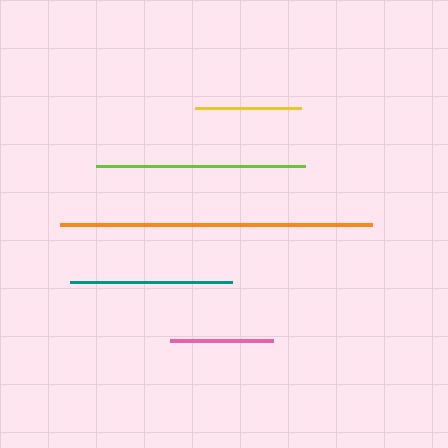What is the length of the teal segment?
The teal segment is approximately 162 pixels long.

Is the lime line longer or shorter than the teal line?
The lime line is longer than the teal line.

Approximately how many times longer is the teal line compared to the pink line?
The teal line is approximately 1.6 times the length of the pink line.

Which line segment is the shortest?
The pink line is the shortest at approximately 103 pixels.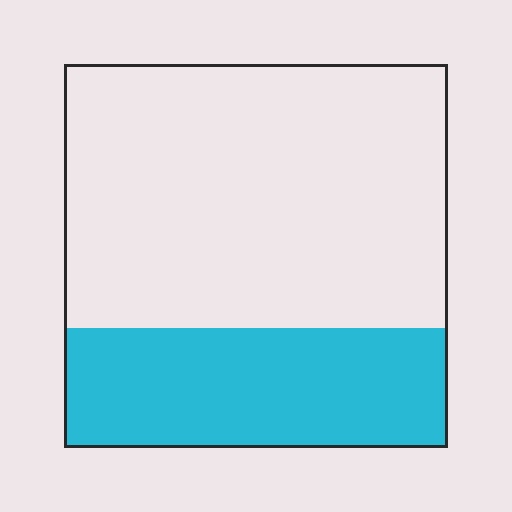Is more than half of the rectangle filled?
No.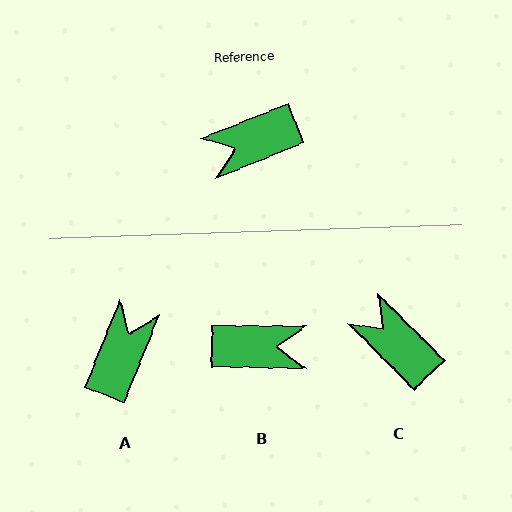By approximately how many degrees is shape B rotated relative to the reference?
Approximately 157 degrees counter-clockwise.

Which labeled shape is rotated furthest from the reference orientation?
B, about 157 degrees away.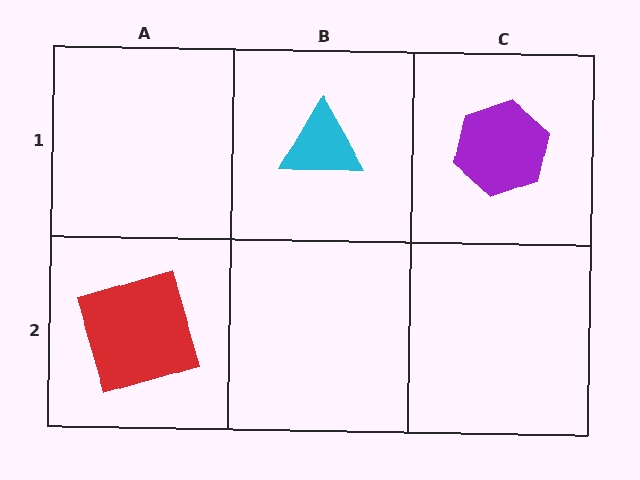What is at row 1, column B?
A cyan triangle.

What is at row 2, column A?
A red square.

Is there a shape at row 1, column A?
No, that cell is empty.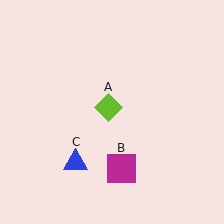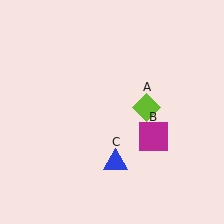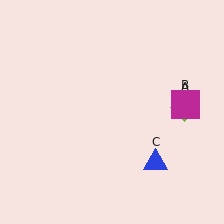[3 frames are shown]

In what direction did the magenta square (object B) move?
The magenta square (object B) moved up and to the right.